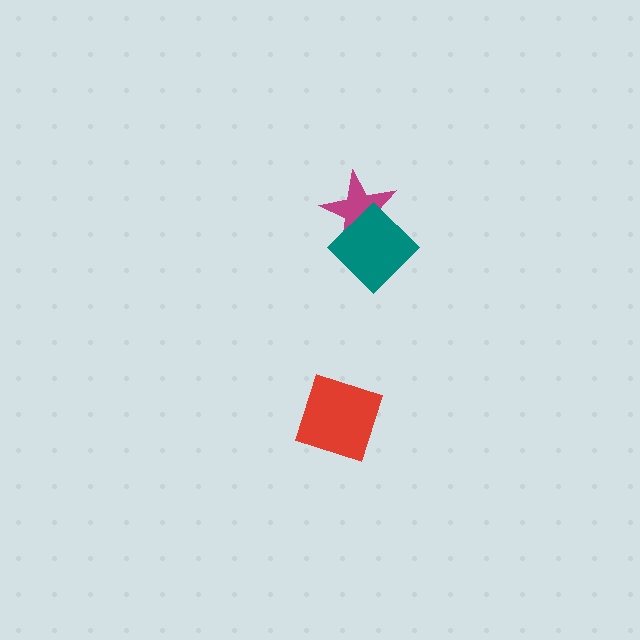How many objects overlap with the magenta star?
1 object overlaps with the magenta star.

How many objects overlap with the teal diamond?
1 object overlaps with the teal diamond.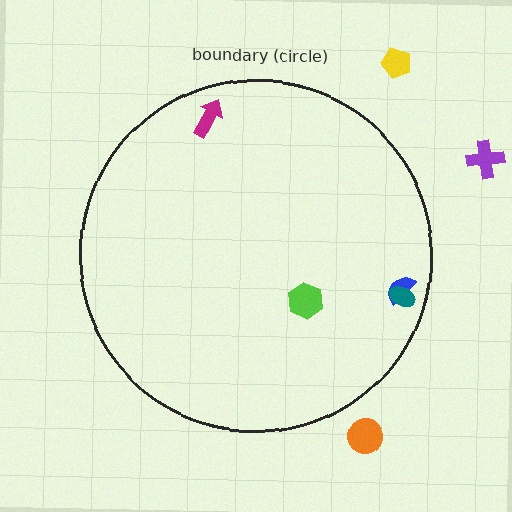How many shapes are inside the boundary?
4 inside, 3 outside.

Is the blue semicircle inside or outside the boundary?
Inside.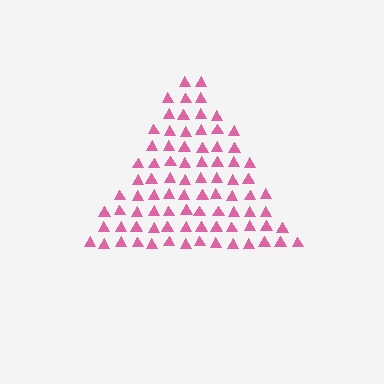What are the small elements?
The small elements are triangles.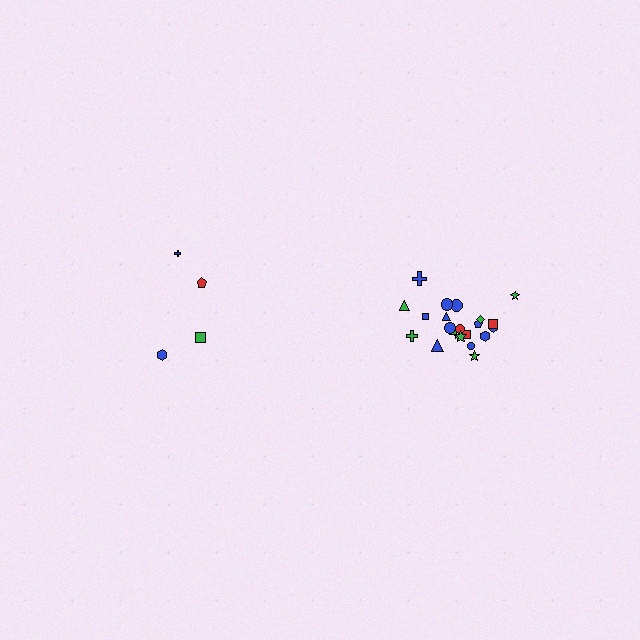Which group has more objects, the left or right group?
The right group.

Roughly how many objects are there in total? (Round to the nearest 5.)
Roughly 25 objects in total.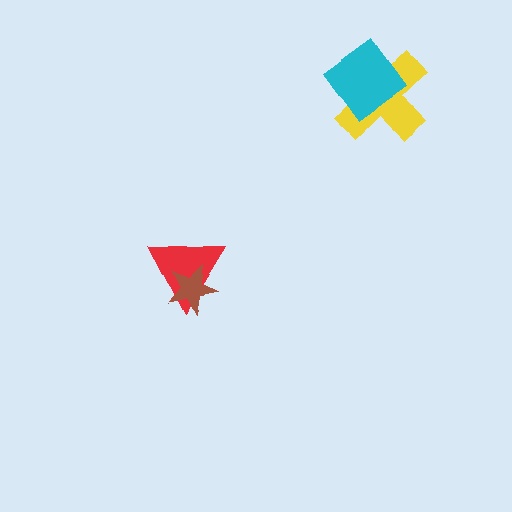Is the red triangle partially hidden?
Yes, it is partially covered by another shape.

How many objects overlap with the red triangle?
1 object overlaps with the red triangle.